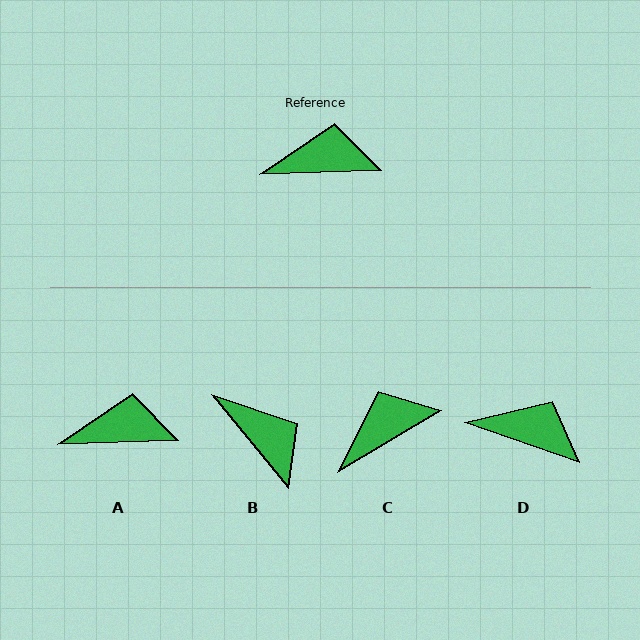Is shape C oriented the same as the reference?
No, it is off by about 29 degrees.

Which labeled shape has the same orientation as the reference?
A.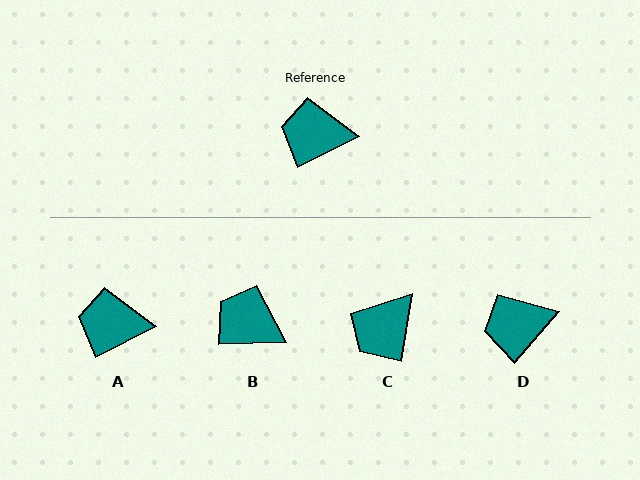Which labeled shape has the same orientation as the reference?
A.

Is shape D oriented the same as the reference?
No, it is off by about 22 degrees.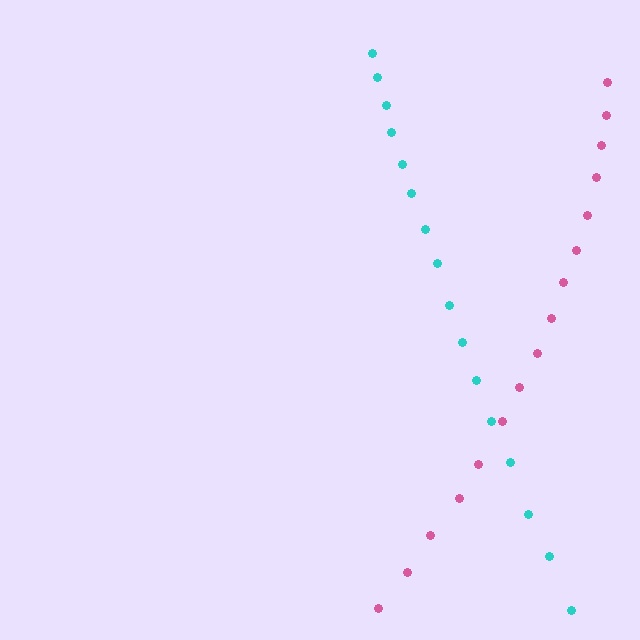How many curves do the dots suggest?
There are 2 distinct paths.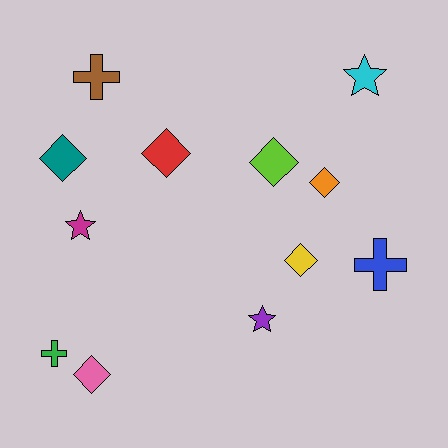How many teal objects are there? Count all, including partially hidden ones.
There is 1 teal object.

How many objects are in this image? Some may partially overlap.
There are 12 objects.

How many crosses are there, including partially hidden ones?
There are 3 crosses.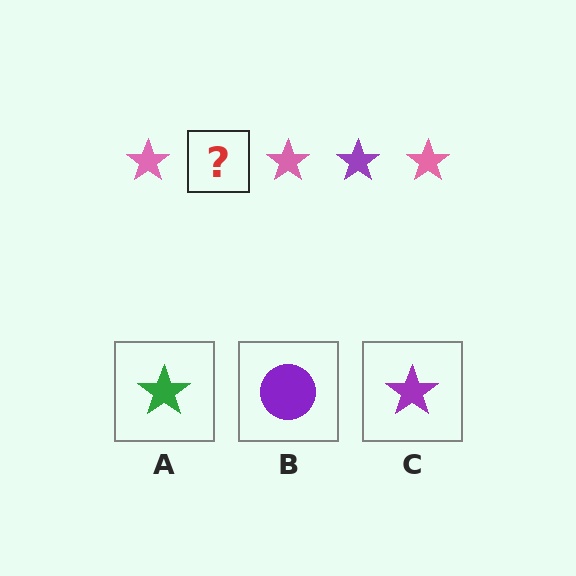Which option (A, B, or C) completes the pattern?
C.